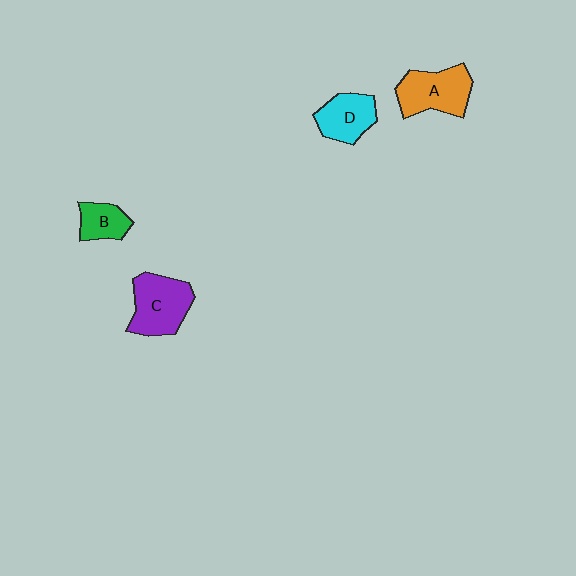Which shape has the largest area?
Shape C (purple).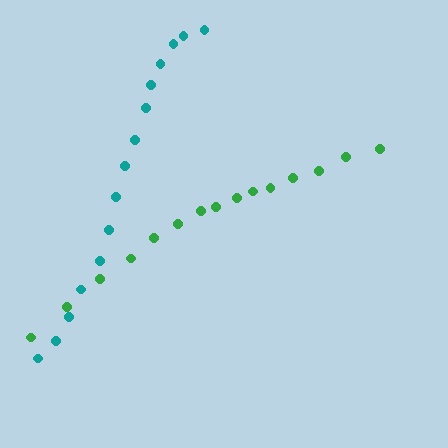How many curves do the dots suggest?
There are 2 distinct paths.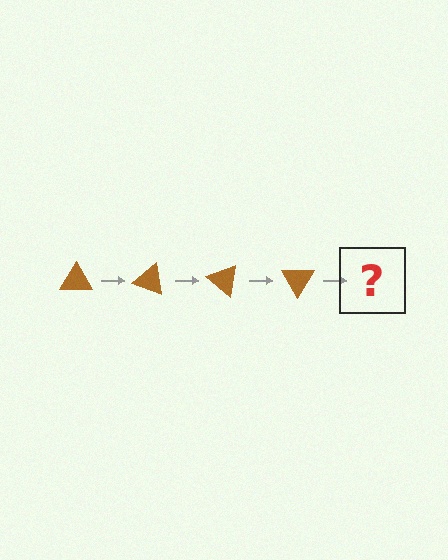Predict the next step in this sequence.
The next step is a brown triangle rotated 80 degrees.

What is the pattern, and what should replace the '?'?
The pattern is that the triangle rotates 20 degrees each step. The '?' should be a brown triangle rotated 80 degrees.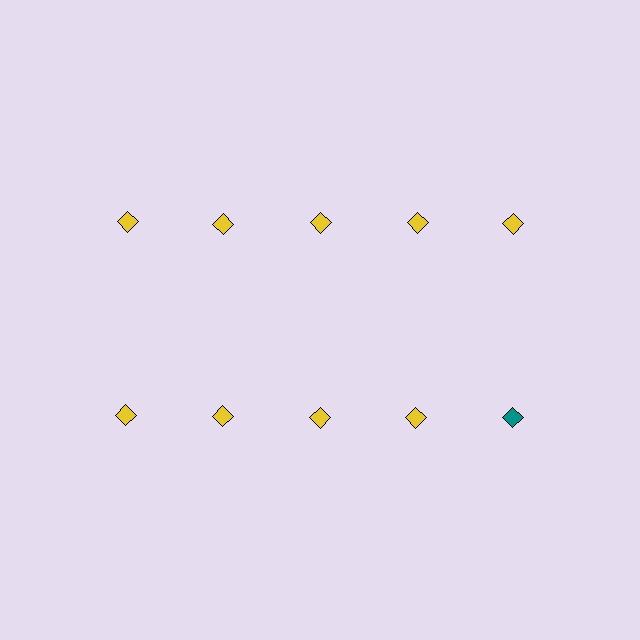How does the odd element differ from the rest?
It has a different color: teal instead of yellow.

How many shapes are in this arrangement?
There are 10 shapes arranged in a grid pattern.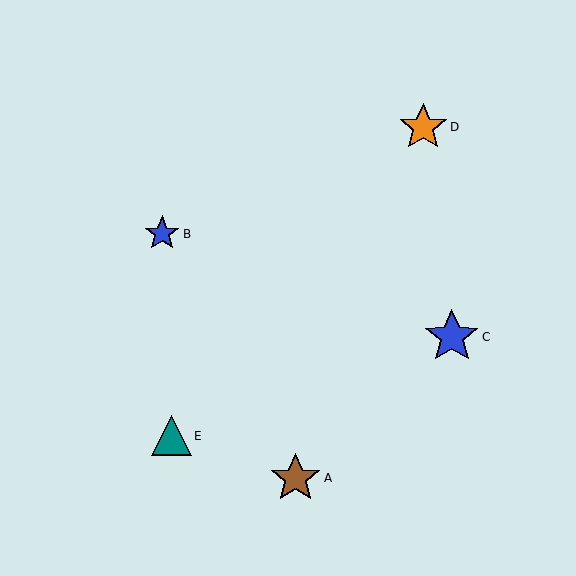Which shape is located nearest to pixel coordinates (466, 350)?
The blue star (labeled C) at (452, 337) is nearest to that location.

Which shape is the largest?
The blue star (labeled C) is the largest.